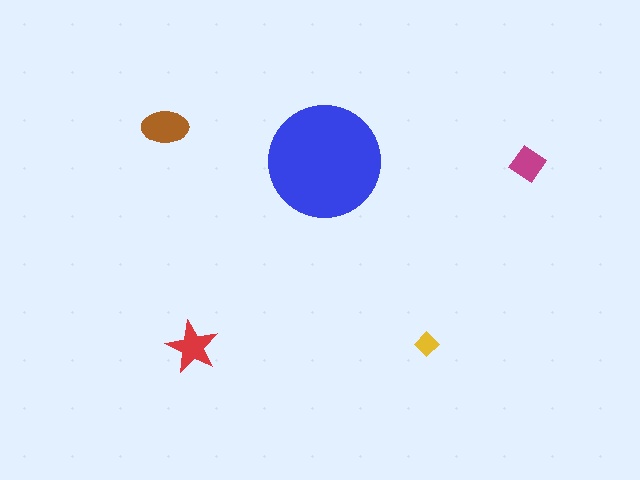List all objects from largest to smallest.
The blue circle, the brown ellipse, the red star, the magenta diamond, the yellow diamond.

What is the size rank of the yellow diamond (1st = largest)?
5th.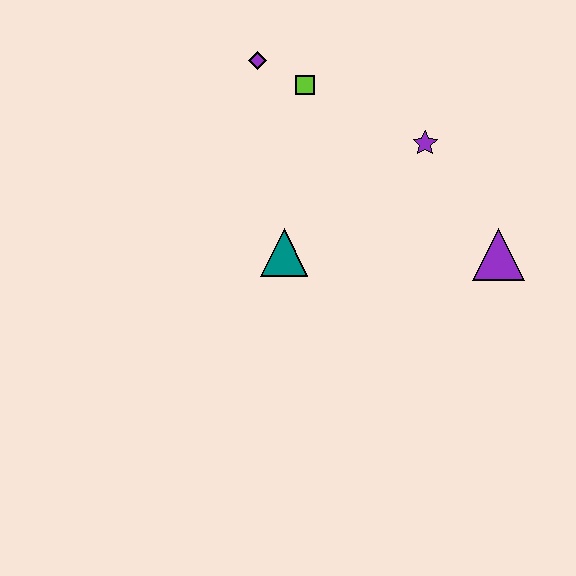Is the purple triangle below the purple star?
Yes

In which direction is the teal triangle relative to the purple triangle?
The teal triangle is to the left of the purple triangle.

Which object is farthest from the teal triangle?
The purple triangle is farthest from the teal triangle.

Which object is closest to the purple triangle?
The purple star is closest to the purple triangle.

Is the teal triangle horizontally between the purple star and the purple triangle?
No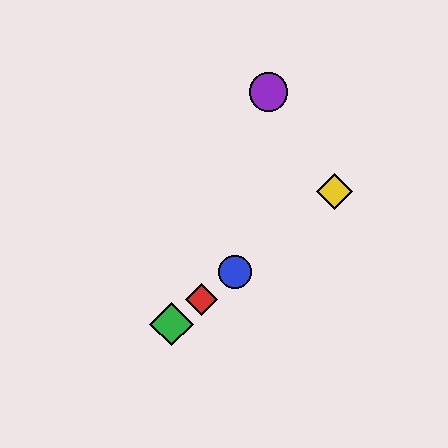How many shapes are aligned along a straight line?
4 shapes (the red diamond, the blue circle, the green diamond, the yellow diamond) are aligned along a straight line.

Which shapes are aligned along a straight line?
The red diamond, the blue circle, the green diamond, the yellow diamond are aligned along a straight line.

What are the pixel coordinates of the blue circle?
The blue circle is at (235, 272).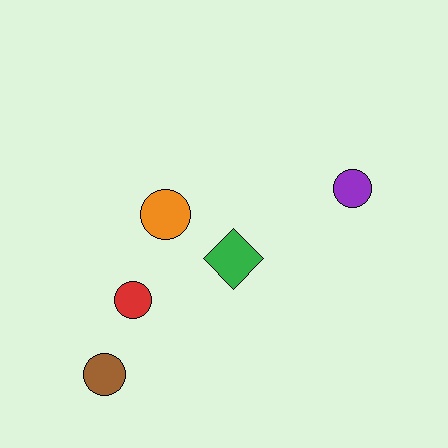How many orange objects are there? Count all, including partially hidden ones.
There is 1 orange object.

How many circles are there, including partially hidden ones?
There are 4 circles.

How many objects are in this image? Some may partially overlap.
There are 5 objects.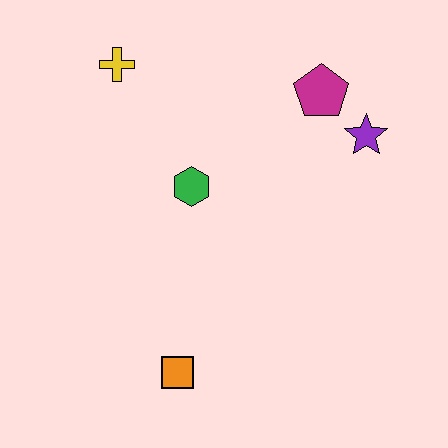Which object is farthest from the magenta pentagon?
The orange square is farthest from the magenta pentagon.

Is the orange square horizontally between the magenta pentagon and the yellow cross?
Yes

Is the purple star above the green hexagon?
Yes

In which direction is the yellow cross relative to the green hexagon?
The yellow cross is above the green hexagon.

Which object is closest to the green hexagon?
The yellow cross is closest to the green hexagon.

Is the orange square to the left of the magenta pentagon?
Yes